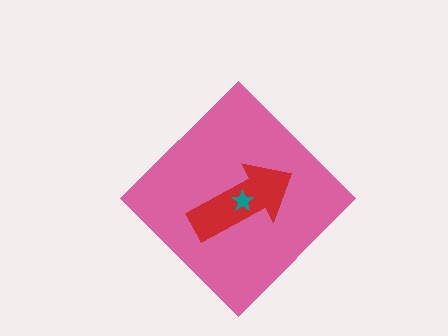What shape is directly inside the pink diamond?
The red arrow.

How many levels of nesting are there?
3.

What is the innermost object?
The teal star.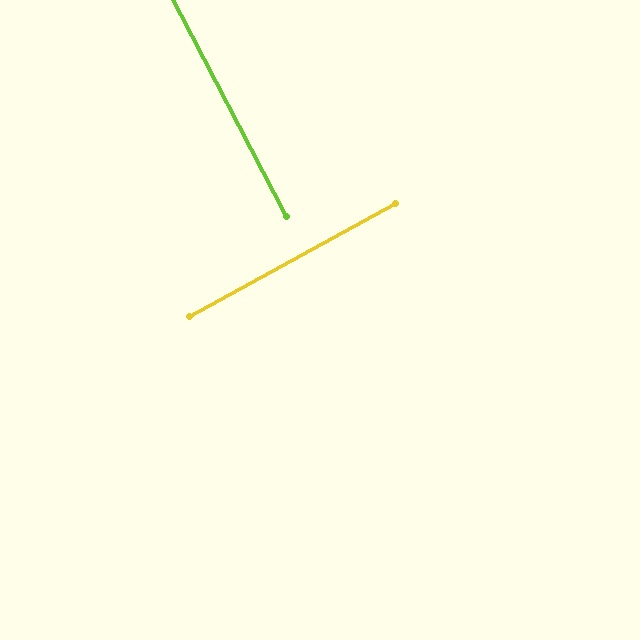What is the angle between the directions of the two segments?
Approximately 89 degrees.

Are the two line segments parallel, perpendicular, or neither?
Perpendicular — they meet at approximately 89°.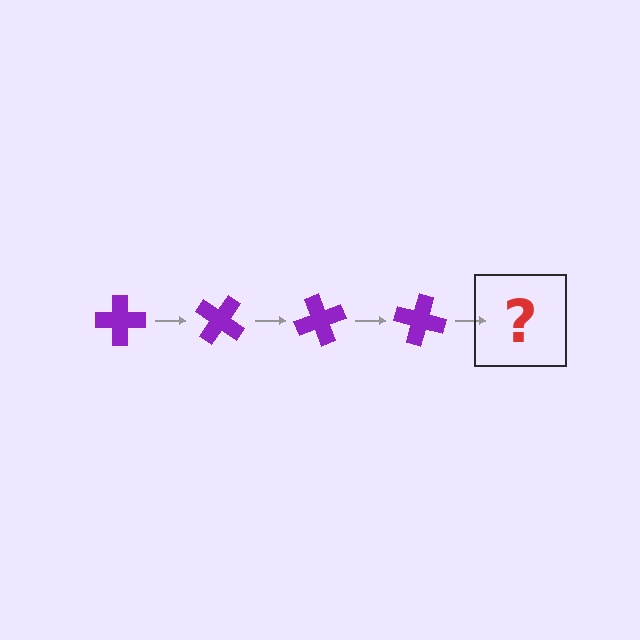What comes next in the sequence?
The next element should be a purple cross rotated 140 degrees.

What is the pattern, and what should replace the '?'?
The pattern is that the cross rotates 35 degrees each step. The '?' should be a purple cross rotated 140 degrees.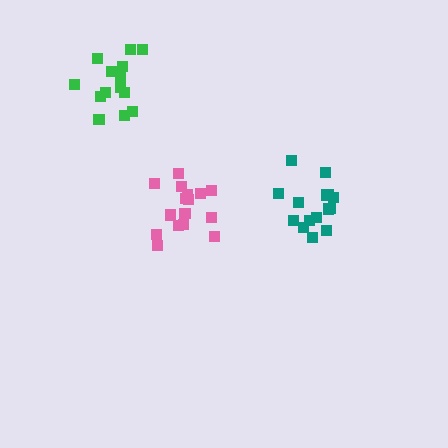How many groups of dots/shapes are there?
There are 3 groups.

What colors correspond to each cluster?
The clusters are colored: green, teal, pink.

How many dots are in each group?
Group 1: 14 dots, Group 2: 15 dots, Group 3: 16 dots (45 total).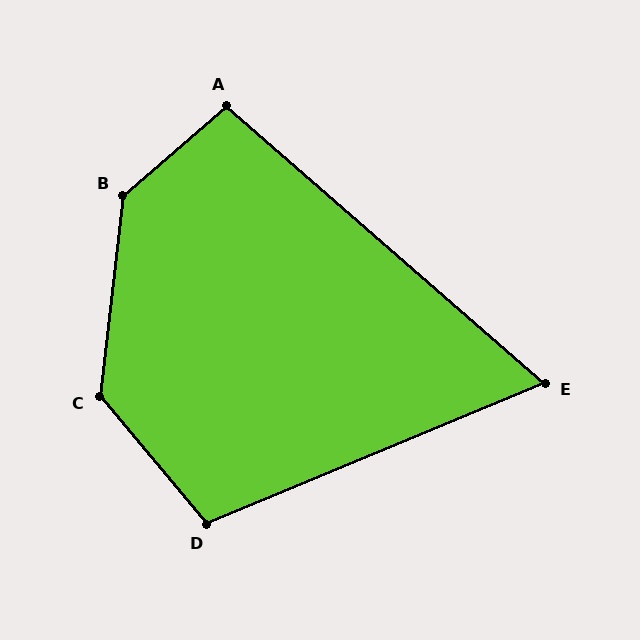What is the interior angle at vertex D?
Approximately 107 degrees (obtuse).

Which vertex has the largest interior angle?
B, at approximately 137 degrees.